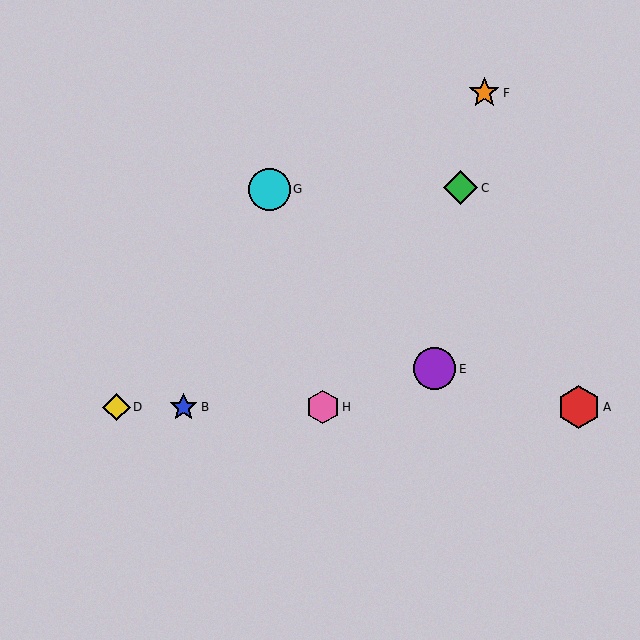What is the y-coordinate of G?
Object G is at y≈189.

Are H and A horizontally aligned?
Yes, both are at y≈407.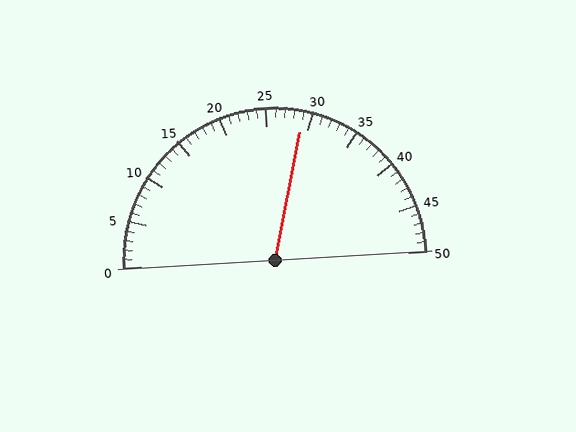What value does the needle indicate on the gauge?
The needle indicates approximately 29.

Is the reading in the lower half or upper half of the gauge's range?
The reading is in the upper half of the range (0 to 50).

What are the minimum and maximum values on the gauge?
The gauge ranges from 0 to 50.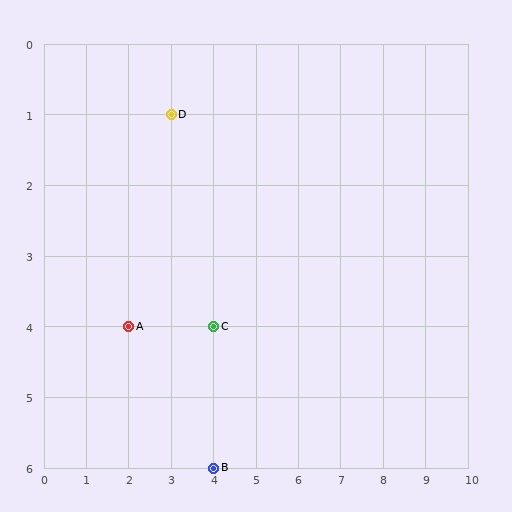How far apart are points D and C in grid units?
Points D and C are 1 column and 3 rows apart (about 3.2 grid units diagonally).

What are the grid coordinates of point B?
Point B is at grid coordinates (4, 6).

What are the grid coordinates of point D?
Point D is at grid coordinates (3, 1).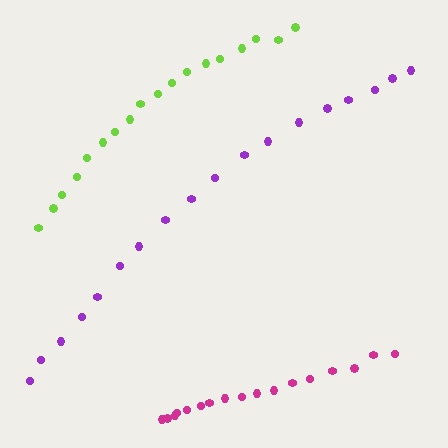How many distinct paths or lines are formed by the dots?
There are 3 distinct paths.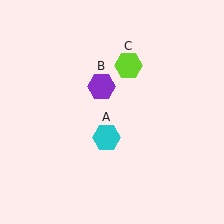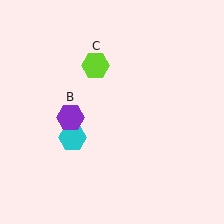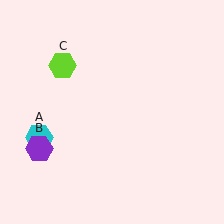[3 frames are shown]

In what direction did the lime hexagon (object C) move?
The lime hexagon (object C) moved left.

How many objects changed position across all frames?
3 objects changed position: cyan hexagon (object A), purple hexagon (object B), lime hexagon (object C).